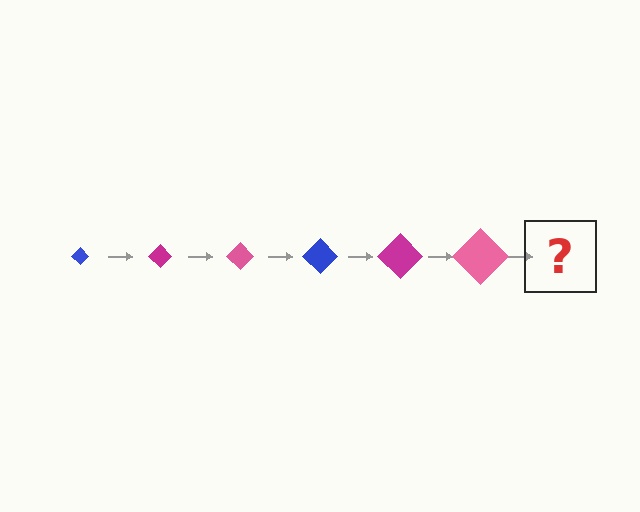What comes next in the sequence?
The next element should be a blue diamond, larger than the previous one.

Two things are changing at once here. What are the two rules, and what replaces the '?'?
The two rules are that the diamond grows larger each step and the color cycles through blue, magenta, and pink. The '?' should be a blue diamond, larger than the previous one.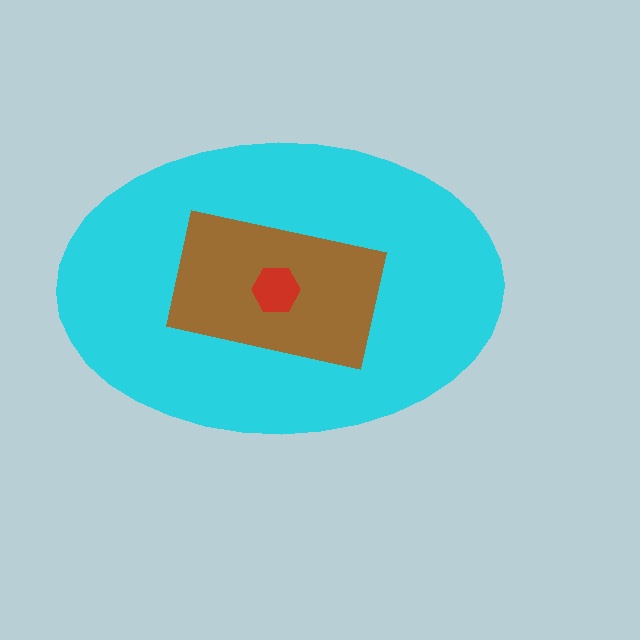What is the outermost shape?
The cyan ellipse.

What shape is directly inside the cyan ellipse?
The brown rectangle.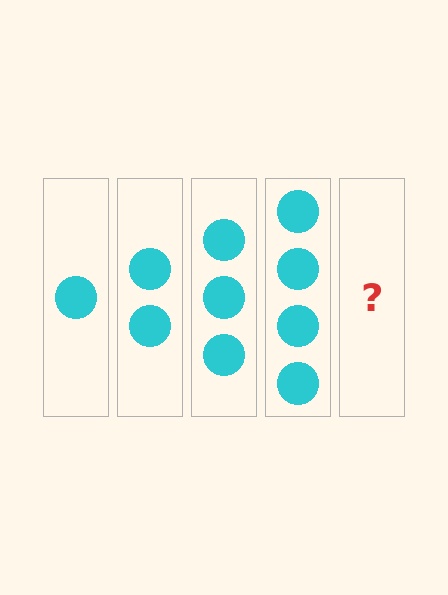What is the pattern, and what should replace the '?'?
The pattern is that each step adds one more circle. The '?' should be 5 circles.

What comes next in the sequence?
The next element should be 5 circles.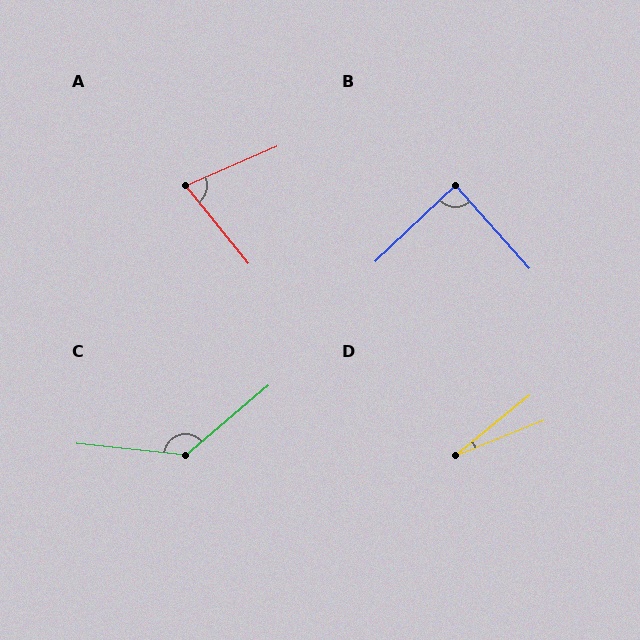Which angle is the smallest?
D, at approximately 17 degrees.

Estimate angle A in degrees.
Approximately 74 degrees.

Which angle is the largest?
C, at approximately 134 degrees.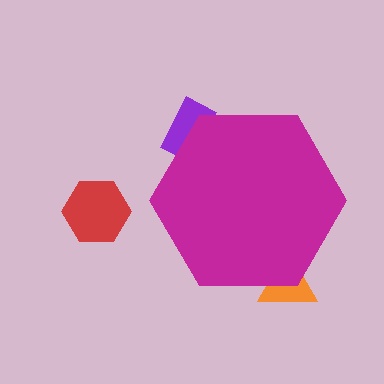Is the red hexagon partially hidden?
No, the red hexagon is fully visible.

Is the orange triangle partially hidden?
Yes, the orange triangle is partially hidden behind the magenta hexagon.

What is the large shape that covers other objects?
A magenta hexagon.